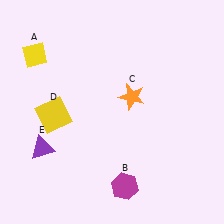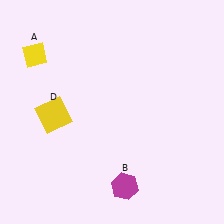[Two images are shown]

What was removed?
The purple triangle (E), the orange star (C) were removed in Image 2.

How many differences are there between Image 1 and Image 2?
There are 2 differences between the two images.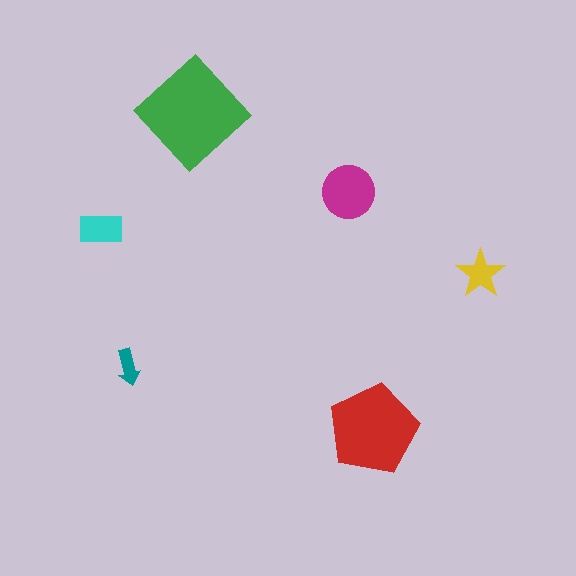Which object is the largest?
The green diamond.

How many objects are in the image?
There are 6 objects in the image.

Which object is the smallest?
The teal arrow.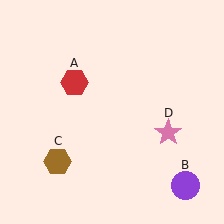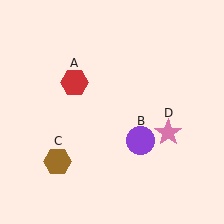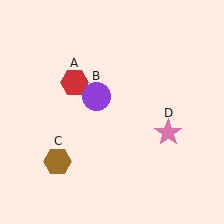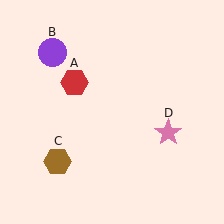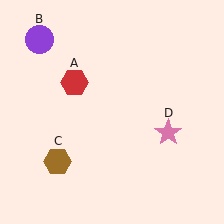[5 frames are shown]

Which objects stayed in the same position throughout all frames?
Red hexagon (object A) and brown hexagon (object C) and pink star (object D) remained stationary.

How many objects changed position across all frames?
1 object changed position: purple circle (object B).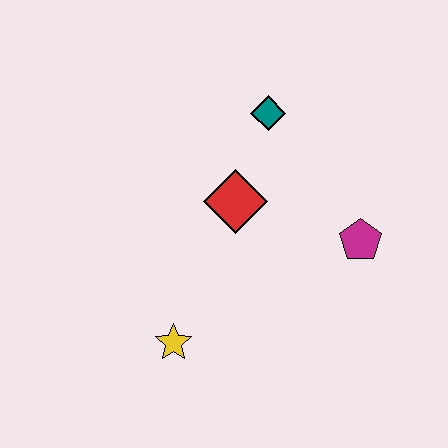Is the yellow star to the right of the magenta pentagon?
No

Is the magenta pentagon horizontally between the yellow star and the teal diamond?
No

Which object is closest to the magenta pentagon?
The red diamond is closest to the magenta pentagon.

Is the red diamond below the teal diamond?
Yes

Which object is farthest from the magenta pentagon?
The yellow star is farthest from the magenta pentagon.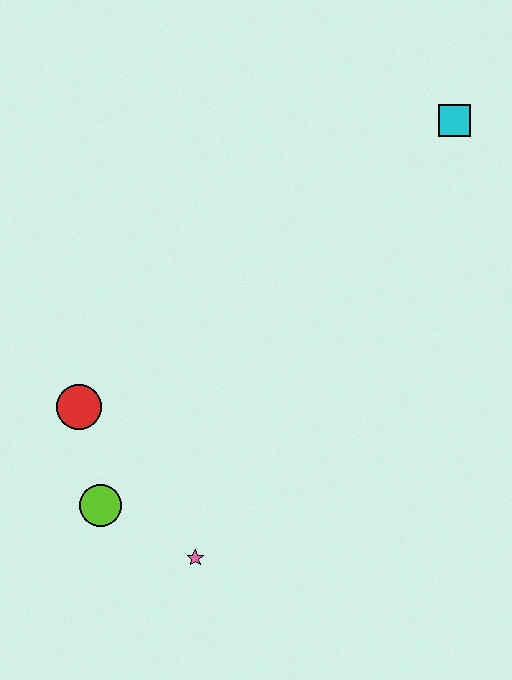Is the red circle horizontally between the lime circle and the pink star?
No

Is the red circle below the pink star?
No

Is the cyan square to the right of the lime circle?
Yes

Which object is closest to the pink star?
The lime circle is closest to the pink star.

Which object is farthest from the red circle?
The cyan square is farthest from the red circle.